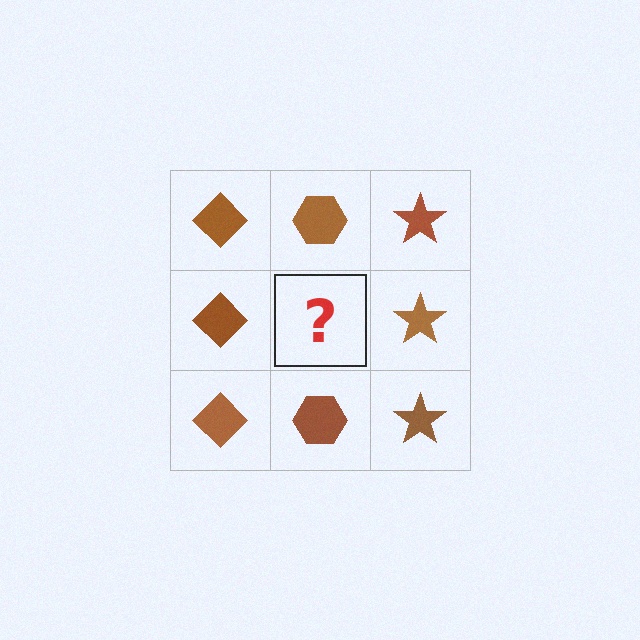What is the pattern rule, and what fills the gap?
The rule is that each column has a consistent shape. The gap should be filled with a brown hexagon.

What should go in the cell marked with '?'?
The missing cell should contain a brown hexagon.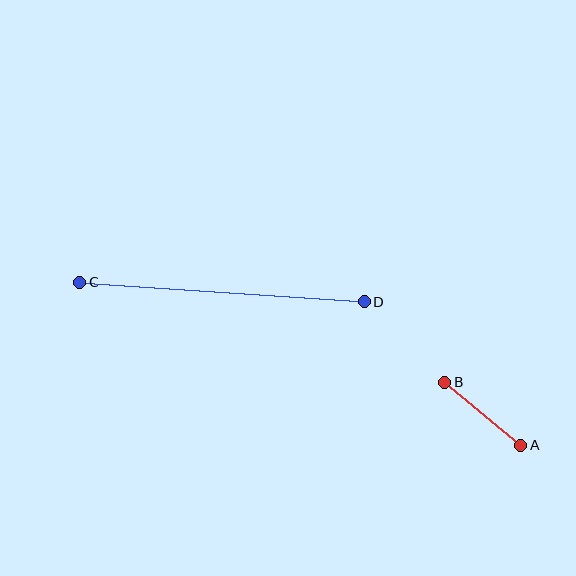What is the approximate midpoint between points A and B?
The midpoint is at approximately (483, 414) pixels.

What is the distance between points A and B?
The distance is approximately 99 pixels.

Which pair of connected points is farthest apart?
Points C and D are farthest apart.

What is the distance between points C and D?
The distance is approximately 285 pixels.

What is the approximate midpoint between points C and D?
The midpoint is at approximately (222, 292) pixels.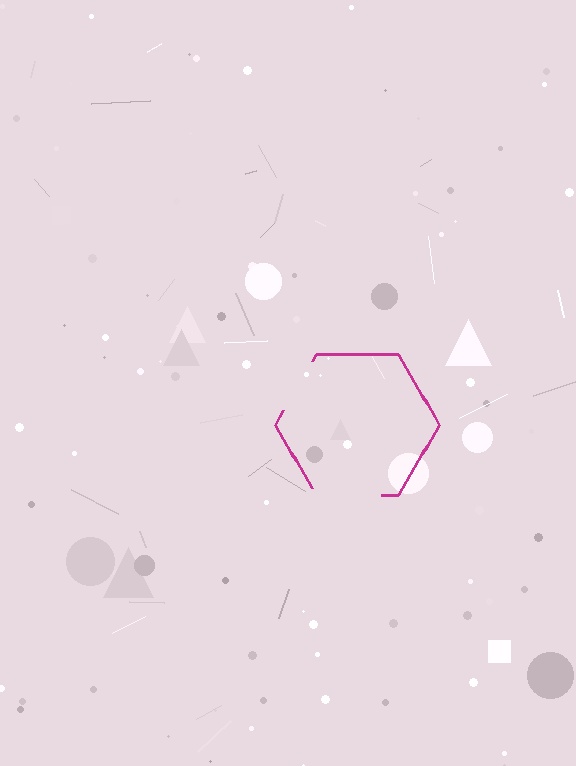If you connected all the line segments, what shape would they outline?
They would outline a hexagon.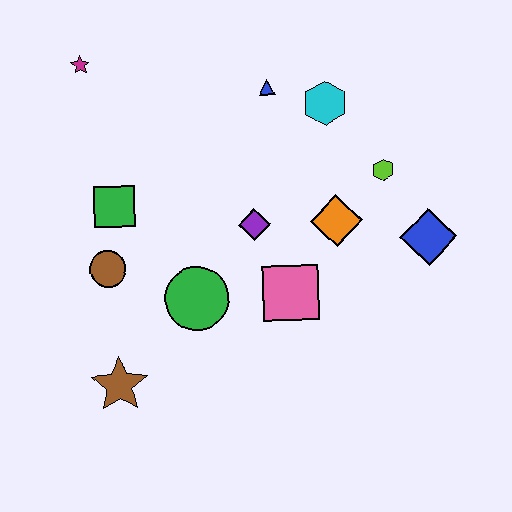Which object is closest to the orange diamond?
The lime hexagon is closest to the orange diamond.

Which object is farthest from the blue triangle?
The brown star is farthest from the blue triangle.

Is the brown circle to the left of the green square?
Yes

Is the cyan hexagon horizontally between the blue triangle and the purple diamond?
No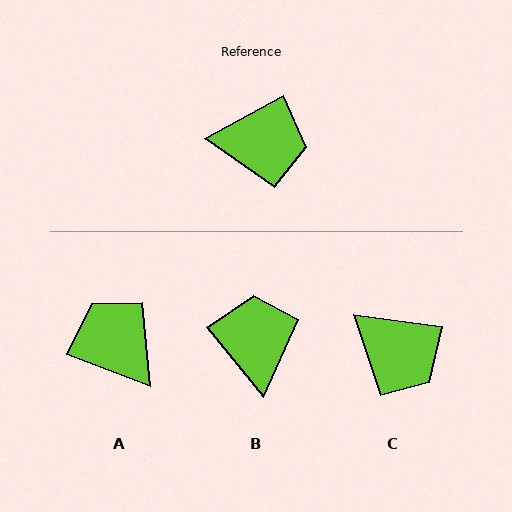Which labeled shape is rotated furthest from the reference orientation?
A, about 130 degrees away.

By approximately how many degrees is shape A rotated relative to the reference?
Approximately 130 degrees counter-clockwise.